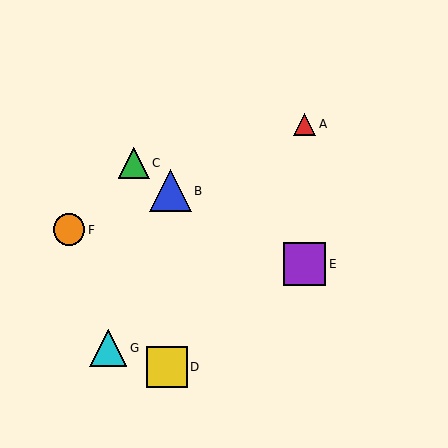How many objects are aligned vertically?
2 objects (A, E) are aligned vertically.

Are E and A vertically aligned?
Yes, both are at x≈305.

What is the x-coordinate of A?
Object A is at x≈305.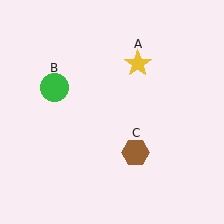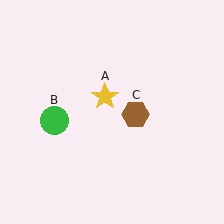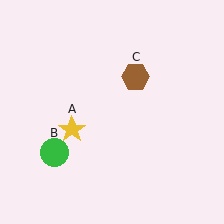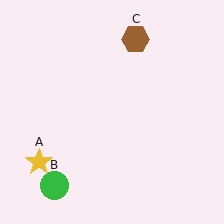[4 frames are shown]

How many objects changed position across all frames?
3 objects changed position: yellow star (object A), green circle (object B), brown hexagon (object C).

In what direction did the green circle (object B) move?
The green circle (object B) moved down.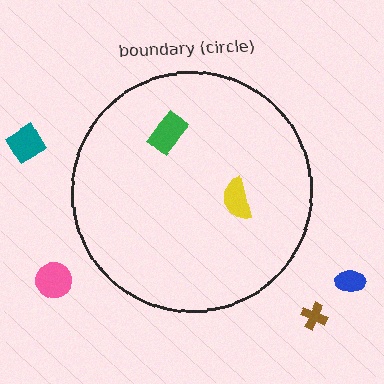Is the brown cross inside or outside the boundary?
Outside.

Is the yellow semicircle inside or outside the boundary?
Inside.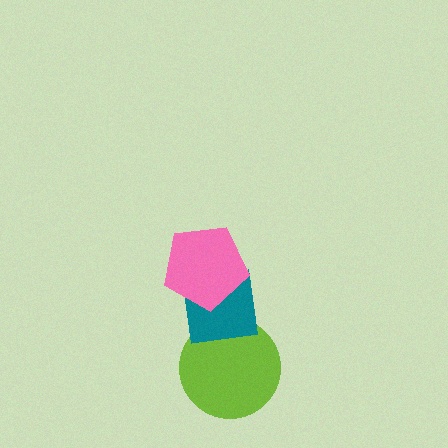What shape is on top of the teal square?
The pink pentagon is on top of the teal square.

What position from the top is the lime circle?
The lime circle is 3rd from the top.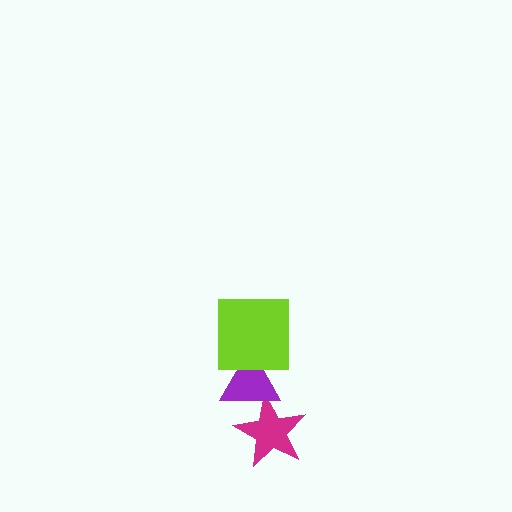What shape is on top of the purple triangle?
The lime square is on top of the purple triangle.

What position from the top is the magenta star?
The magenta star is 3rd from the top.